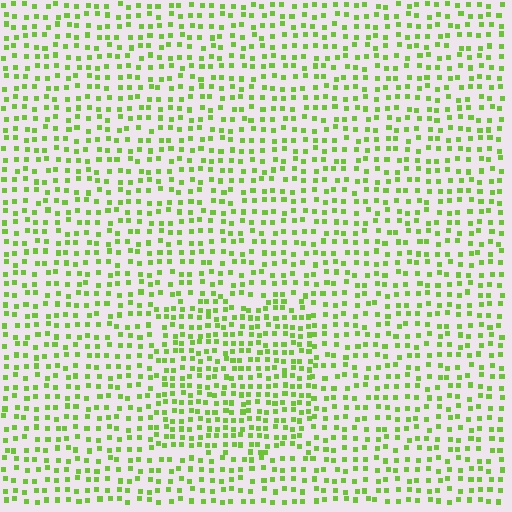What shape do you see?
I see a rectangle.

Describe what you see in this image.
The image contains small lime elements arranged at two different densities. A rectangle-shaped region is visible where the elements are more densely packed than the surrounding area.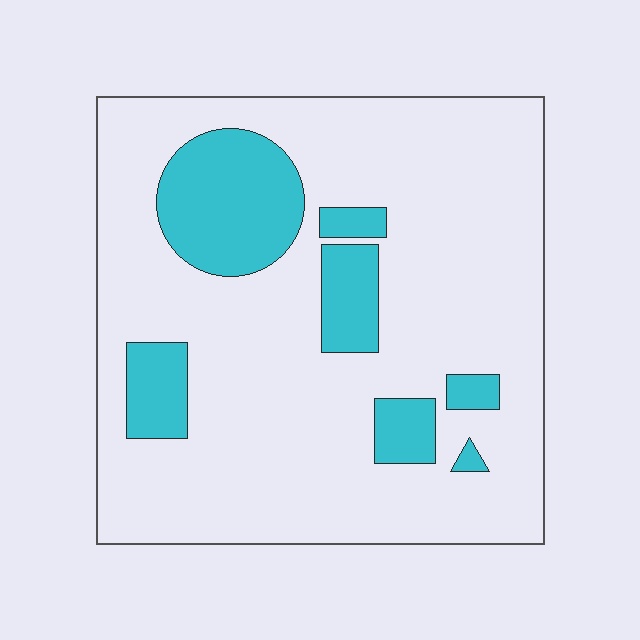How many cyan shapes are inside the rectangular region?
7.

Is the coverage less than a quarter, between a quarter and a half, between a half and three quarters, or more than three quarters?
Less than a quarter.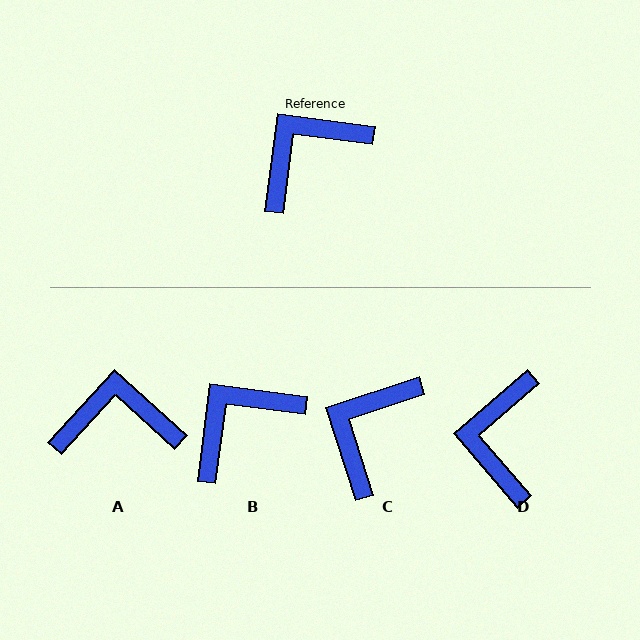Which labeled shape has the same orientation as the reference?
B.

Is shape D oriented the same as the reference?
No, it is off by about 48 degrees.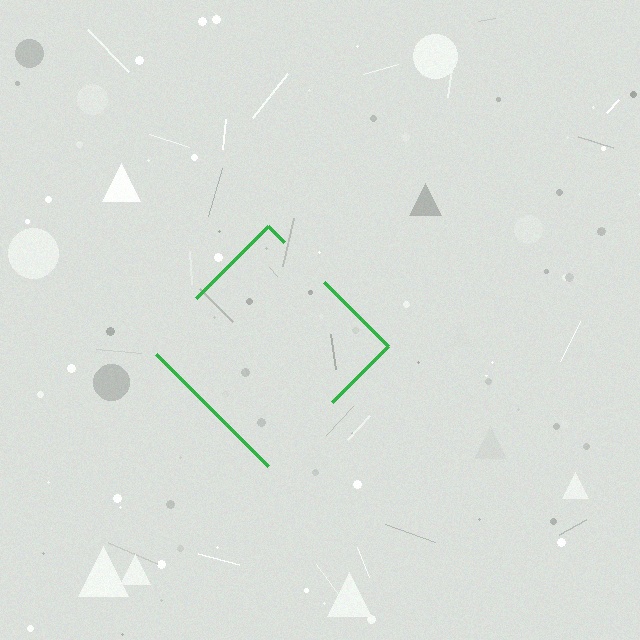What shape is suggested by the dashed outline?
The dashed outline suggests a diamond.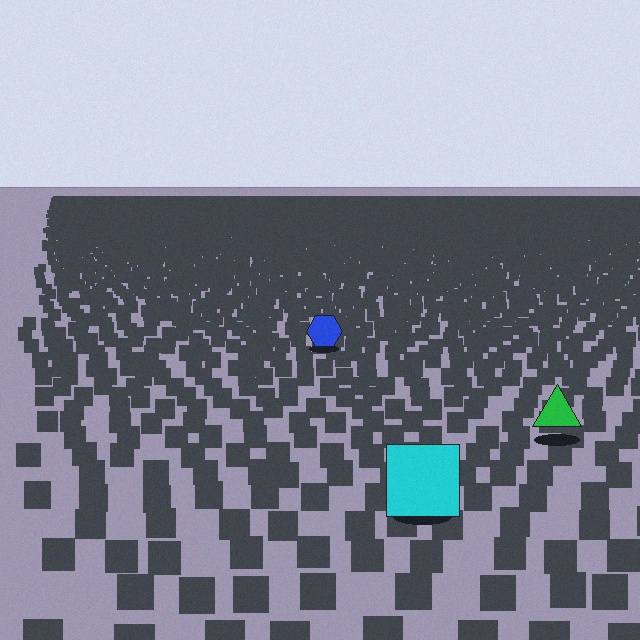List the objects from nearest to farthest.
From nearest to farthest: the cyan square, the green triangle, the blue hexagon.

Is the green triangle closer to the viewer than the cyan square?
No. The cyan square is closer — you can tell from the texture gradient: the ground texture is coarser near it.